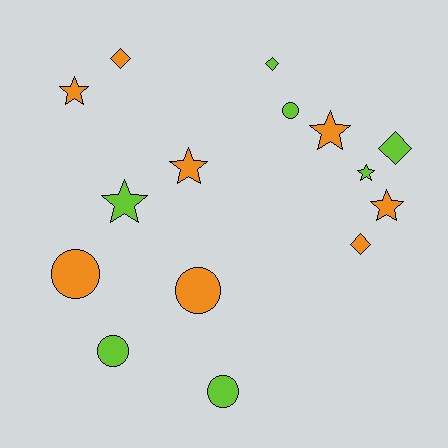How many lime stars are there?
There are 2 lime stars.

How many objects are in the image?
There are 15 objects.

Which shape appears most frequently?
Star, with 6 objects.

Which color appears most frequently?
Orange, with 8 objects.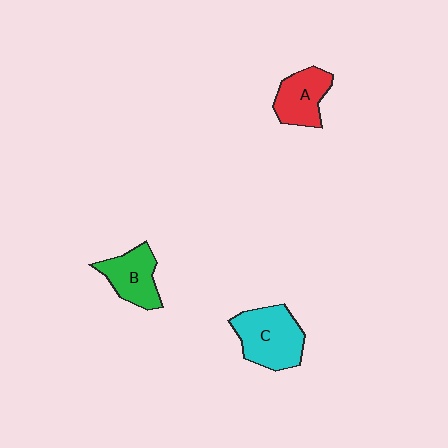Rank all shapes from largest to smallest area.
From largest to smallest: C (cyan), B (green), A (red).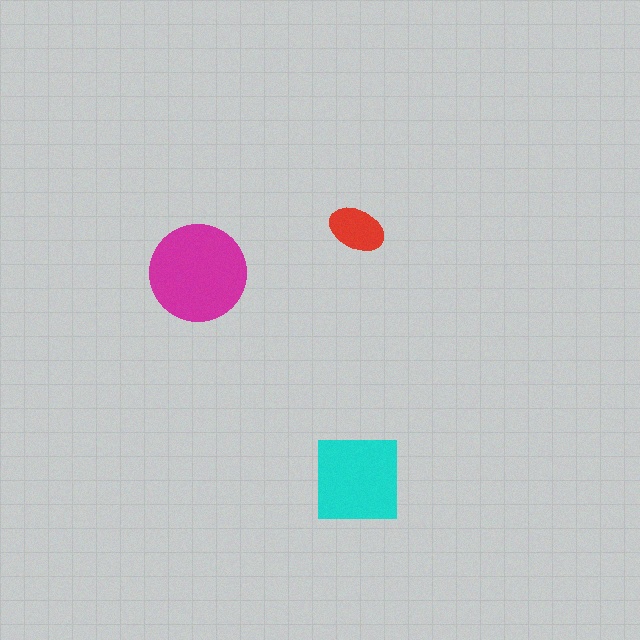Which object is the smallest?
The red ellipse.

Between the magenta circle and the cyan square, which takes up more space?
The magenta circle.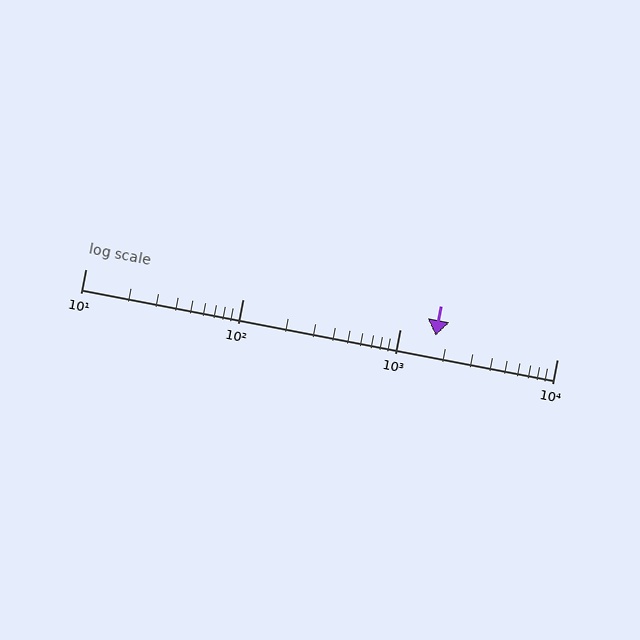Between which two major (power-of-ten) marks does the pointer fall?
The pointer is between 1000 and 10000.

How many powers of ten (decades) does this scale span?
The scale spans 3 decades, from 10 to 10000.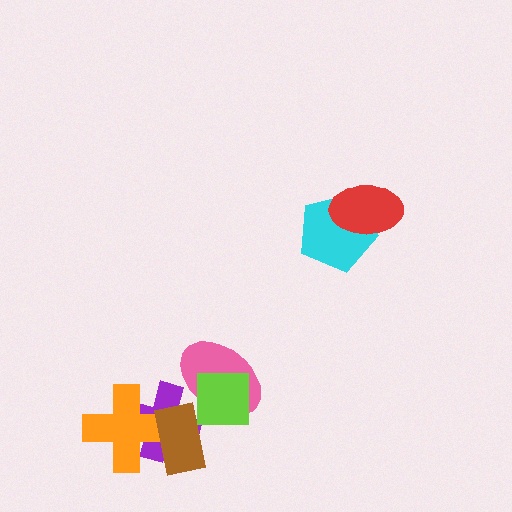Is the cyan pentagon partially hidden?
Yes, it is partially covered by another shape.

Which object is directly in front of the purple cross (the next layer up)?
The orange cross is directly in front of the purple cross.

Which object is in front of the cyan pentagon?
The red ellipse is in front of the cyan pentagon.